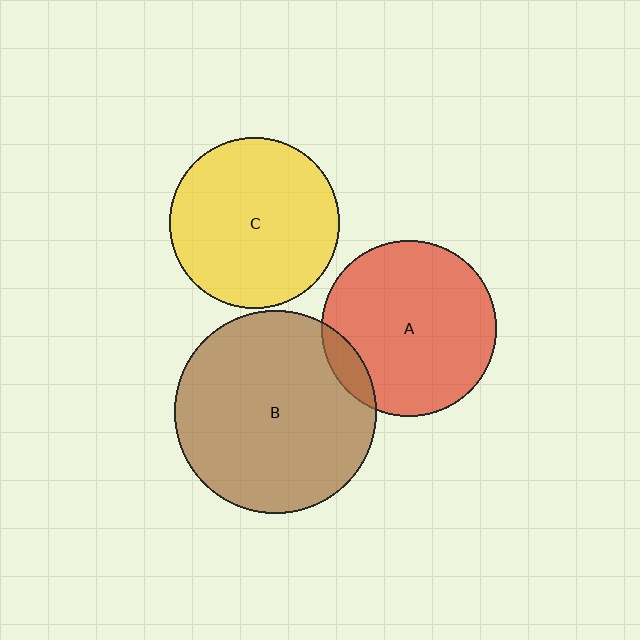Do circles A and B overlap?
Yes.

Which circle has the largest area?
Circle B (brown).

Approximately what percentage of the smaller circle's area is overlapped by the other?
Approximately 10%.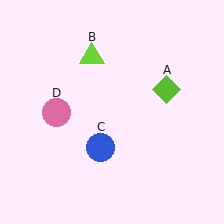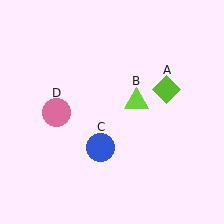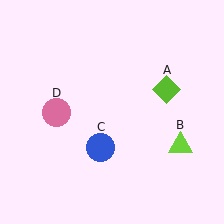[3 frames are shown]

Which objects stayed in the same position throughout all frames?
Lime diamond (object A) and blue circle (object C) and pink circle (object D) remained stationary.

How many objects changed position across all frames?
1 object changed position: lime triangle (object B).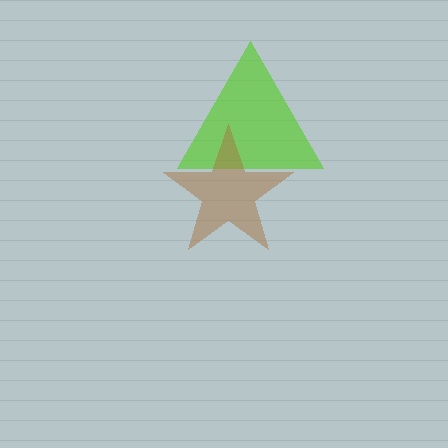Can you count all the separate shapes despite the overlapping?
Yes, there are 2 separate shapes.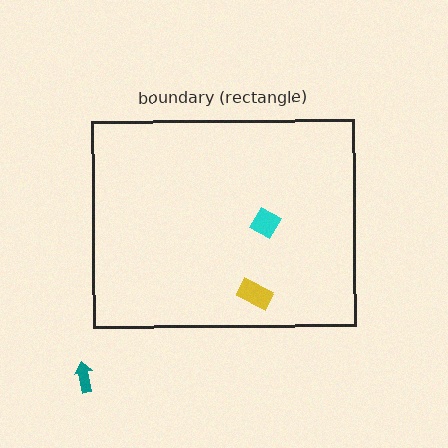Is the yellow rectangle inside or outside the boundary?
Inside.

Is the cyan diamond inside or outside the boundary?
Inside.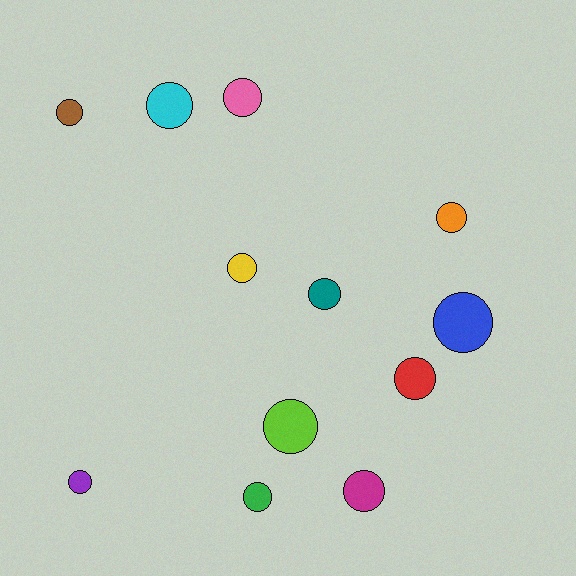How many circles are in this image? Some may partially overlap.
There are 12 circles.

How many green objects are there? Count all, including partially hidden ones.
There is 1 green object.